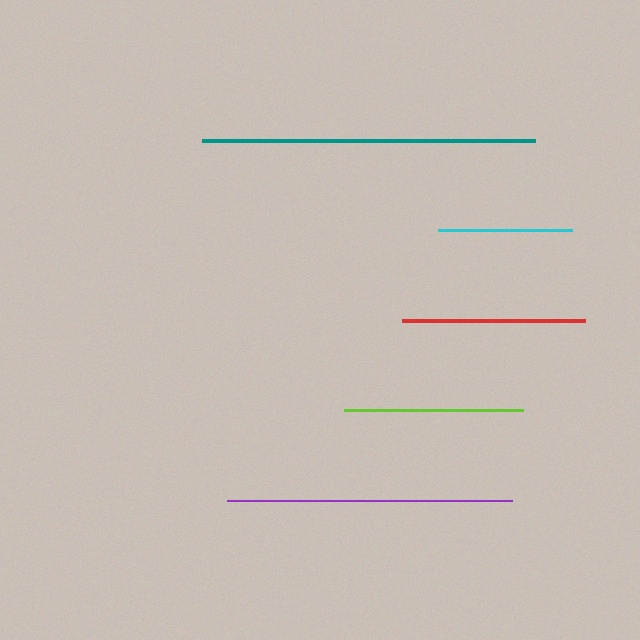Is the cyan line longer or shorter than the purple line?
The purple line is longer than the cyan line.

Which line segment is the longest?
The teal line is the longest at approximately 333 pixels.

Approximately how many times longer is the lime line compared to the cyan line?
The lime line is approximately 1.3 times the length of the cyan line.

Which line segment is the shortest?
The cyan line is the shortest at approximately 134 pixels.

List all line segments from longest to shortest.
From longest to shortest: teal, purple, red, lime, cyan.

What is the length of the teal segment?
The teal segment is approximately 333 pixels long.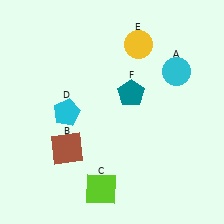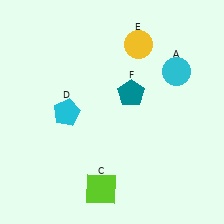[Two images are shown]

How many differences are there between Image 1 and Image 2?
There is 1 difference between the two images.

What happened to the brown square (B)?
The brown square (B) was removed in Image 2. It was in the bottom-left area of Image 1.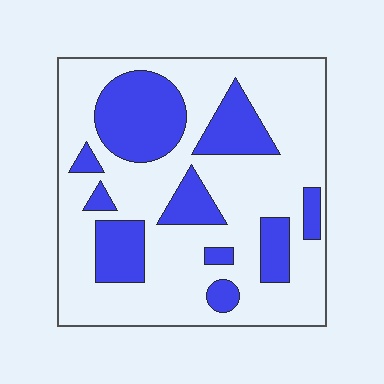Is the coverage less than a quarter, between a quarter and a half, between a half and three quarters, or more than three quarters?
Between a quarter and a half.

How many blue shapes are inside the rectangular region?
10.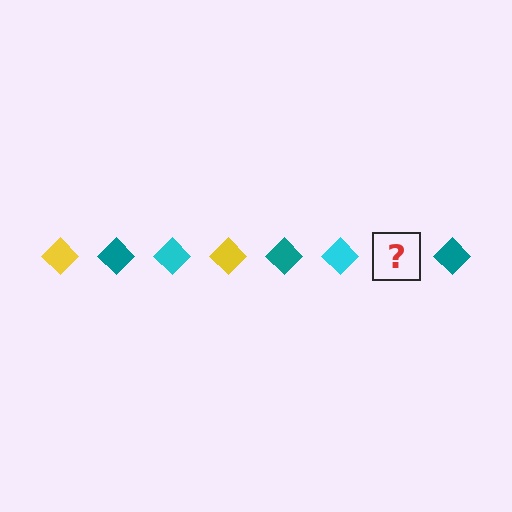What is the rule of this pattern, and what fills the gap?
The rule is that the pattern cycles through yellow, teal, cyan diamonds. The gap should be filled with a yellow diamond.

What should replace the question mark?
The question mark should be replaced with a yellow diamond.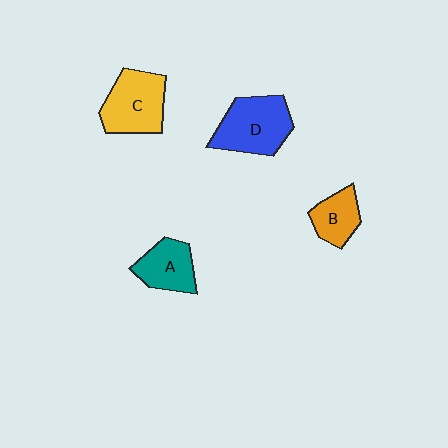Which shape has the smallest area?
Shape B (orange).